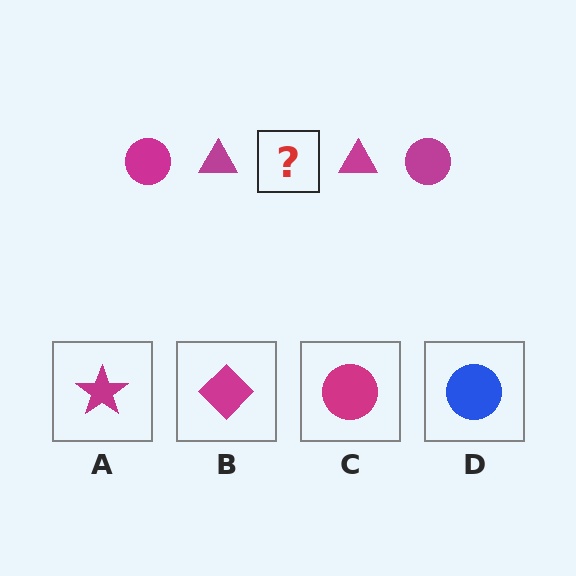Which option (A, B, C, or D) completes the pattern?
C.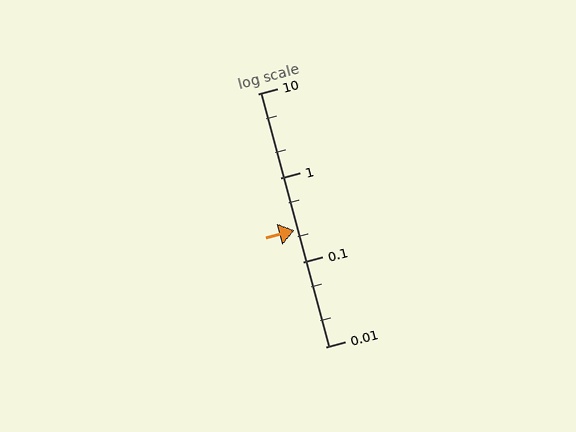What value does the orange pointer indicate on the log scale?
The pointer indicates approximately 0.24.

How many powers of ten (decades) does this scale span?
The scale spans 3 decades, from 0.01 to 10.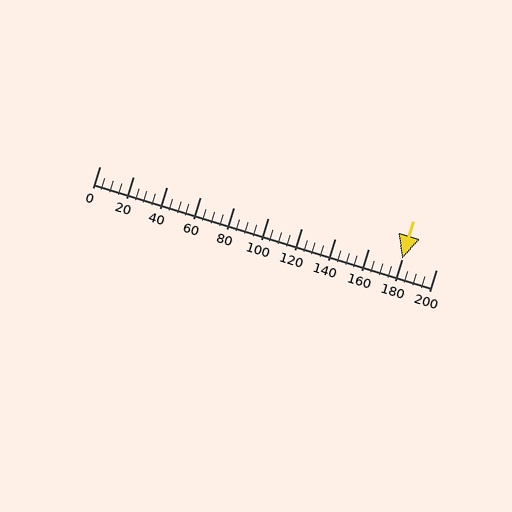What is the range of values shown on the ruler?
The ruler shows values from 0 to 200.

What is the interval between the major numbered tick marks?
The major tick marks are spaced 20 units apart.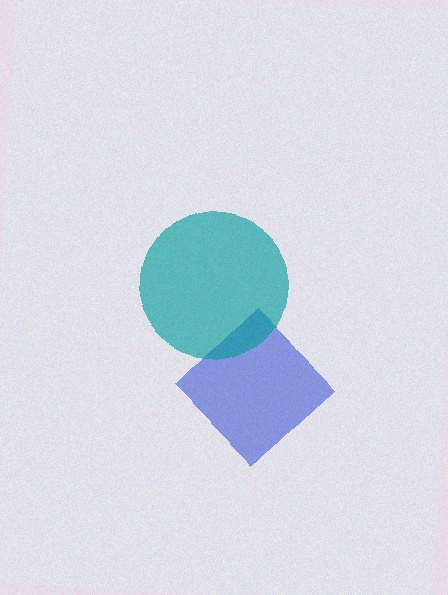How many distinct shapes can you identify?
There are 2 distinct shapes: a blue diamond, a teal circle.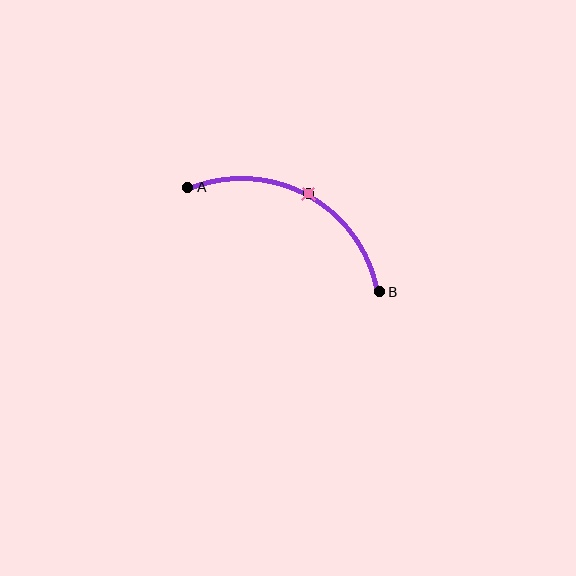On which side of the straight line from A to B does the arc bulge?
The arc bulges above the straight line connecting A and B.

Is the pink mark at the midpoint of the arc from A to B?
Yes. The pink mark lies on the arc at equal arc-length from both A and B — it is the arc midpoint.